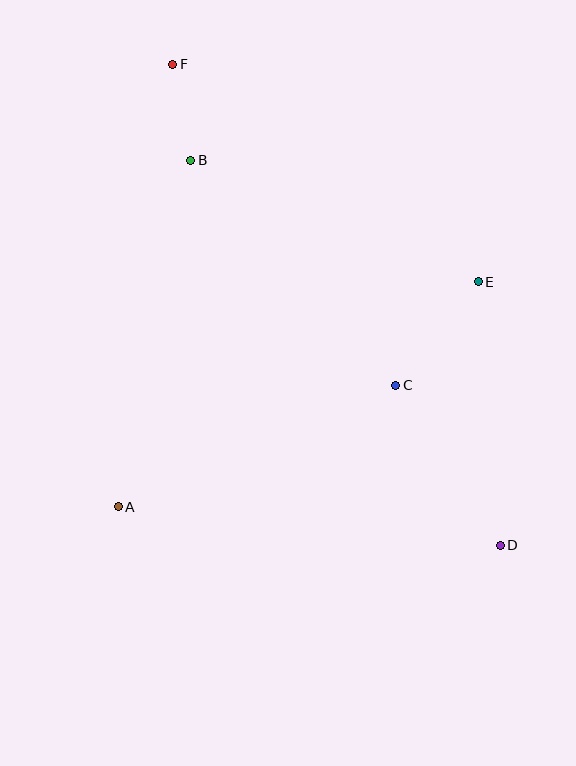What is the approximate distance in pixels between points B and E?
The distance between B and E is approximately 312 pixels.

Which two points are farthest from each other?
Points D and F are farthest from each other.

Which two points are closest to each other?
Points B and F are closest to each other.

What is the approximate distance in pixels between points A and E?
The distance between A and E is approximately 425 pixels.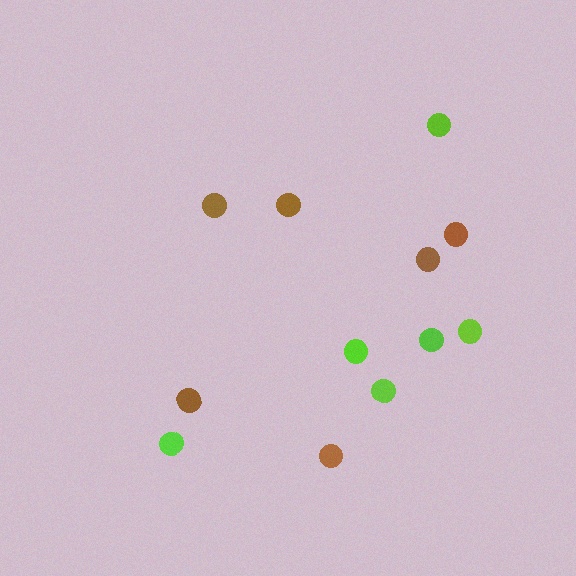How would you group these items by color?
There are 2 groups: one group of brown circles (6) and one group of lime circles (6).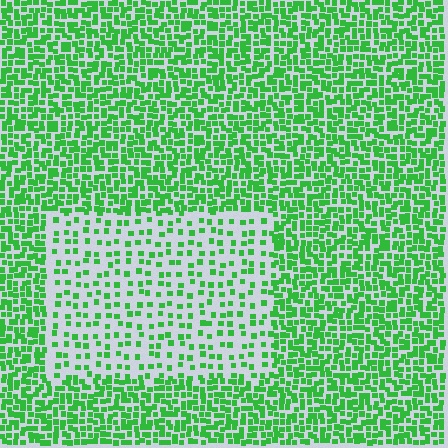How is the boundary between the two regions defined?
The boundary is defined by a change in element density (approximately 2.4x ratio). All elements are the same color, size, and shape.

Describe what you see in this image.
The image contains small green elements arranged at two different densities. A rectangle-shaped region is visible where the elements are less densely packed than the surrounding area.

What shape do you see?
I see a rectangle.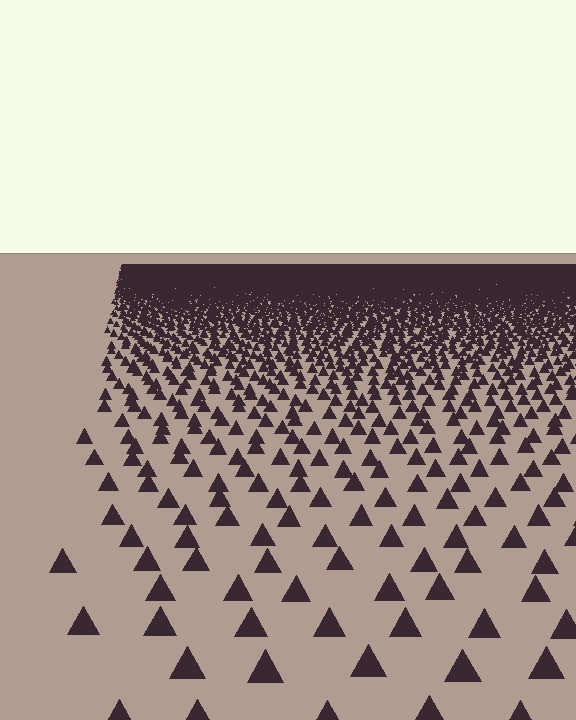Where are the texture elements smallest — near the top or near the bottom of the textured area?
Near the top.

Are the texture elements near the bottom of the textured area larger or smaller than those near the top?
Larger. Near the bottom, elements are closer to the viewer and appear at a bigger on-screen size.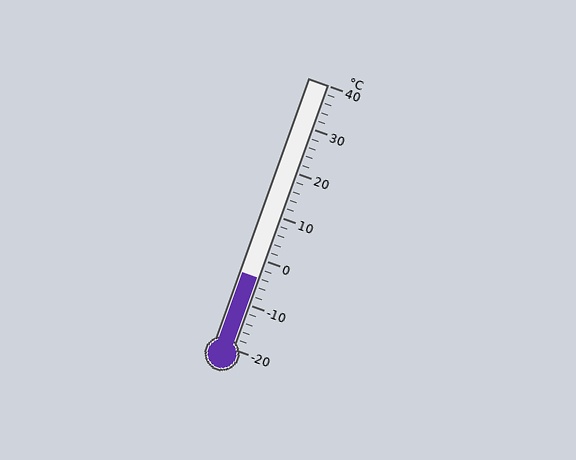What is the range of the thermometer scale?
The thermometer scale ranges from -20°C to 40°C.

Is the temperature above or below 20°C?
The temperature is below 20°C.